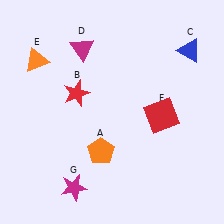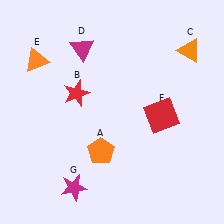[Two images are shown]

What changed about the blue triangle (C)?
In Image 1, C is blue. In Image 2, it changed to orange.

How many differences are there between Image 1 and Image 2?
There is 1 difference between the two images.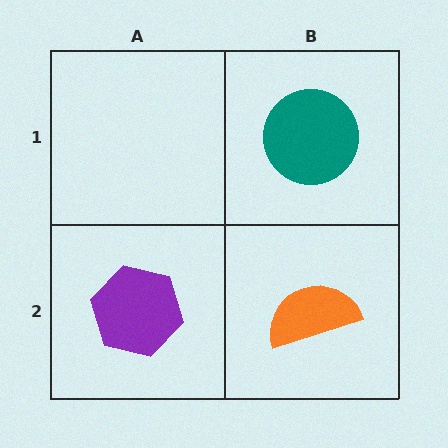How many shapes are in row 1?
1 shape.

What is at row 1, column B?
A teal circle.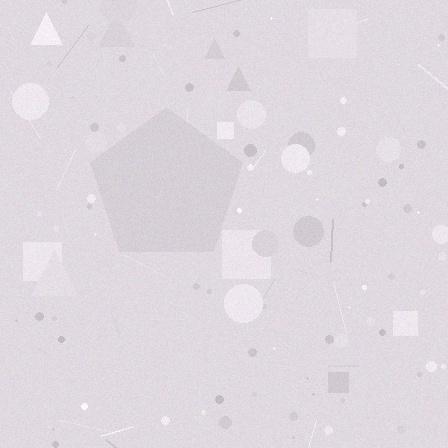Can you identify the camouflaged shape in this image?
The camouflaged shape is a pentagon.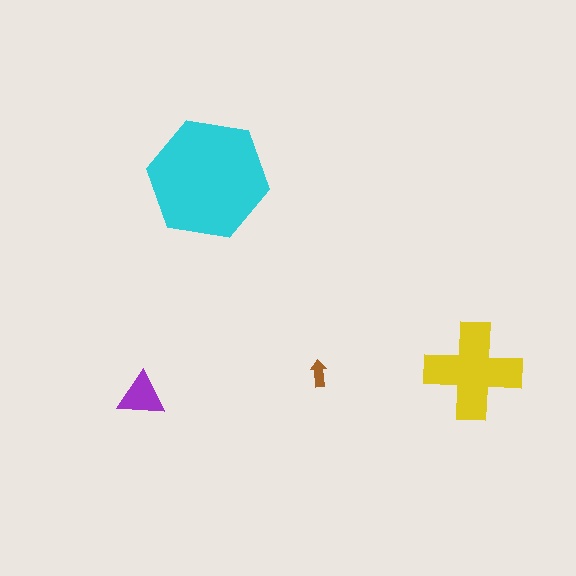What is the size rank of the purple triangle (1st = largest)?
3rd.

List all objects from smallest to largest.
The brown arrow, the purple triangle, the yellow cross, the cyan hexagon.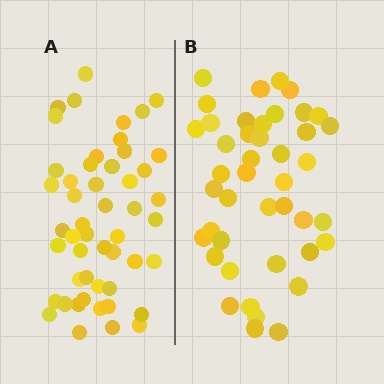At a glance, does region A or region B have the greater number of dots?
Region A (the left region) has more dots.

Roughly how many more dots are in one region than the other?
Region A has roughly 8 or so more dots than region B.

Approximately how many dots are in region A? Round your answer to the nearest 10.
About 50 dots.